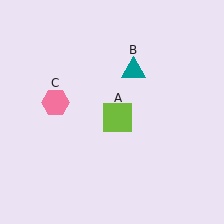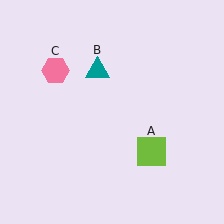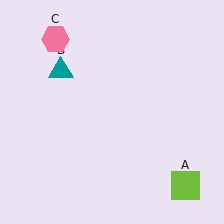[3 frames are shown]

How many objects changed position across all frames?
3 objects changed position: lime square (object A), teal triangle (object B), pink hexagon (object C).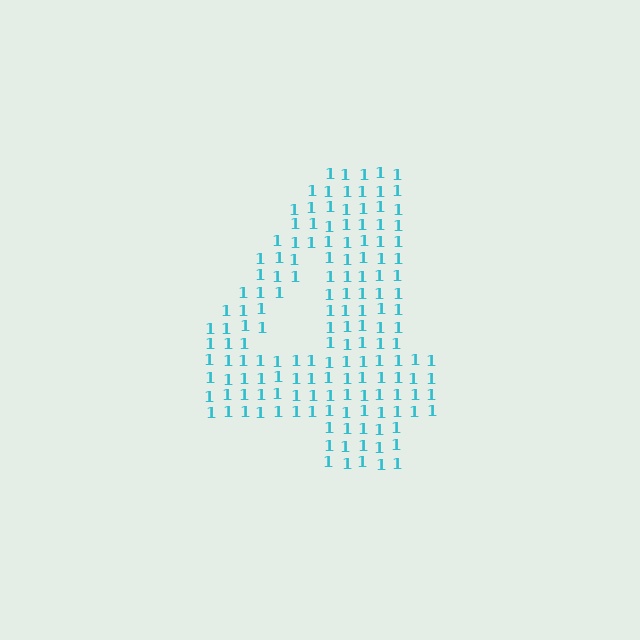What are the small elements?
The small elements are digit 1's.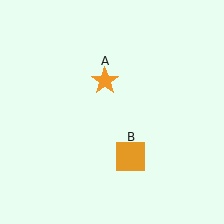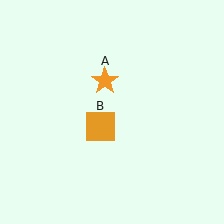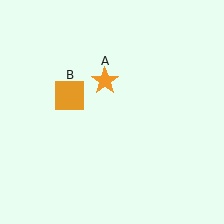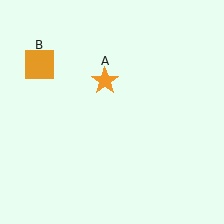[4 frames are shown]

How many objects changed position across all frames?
1 object changed position: orange square (object B).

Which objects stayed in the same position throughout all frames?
Orange star (object A) remained stationary.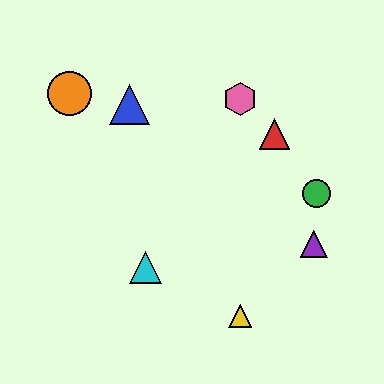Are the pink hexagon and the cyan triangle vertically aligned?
No, the pink hexagon is at x≈240 and the cyan triangle is at x≈145.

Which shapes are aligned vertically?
The yellow triangle, the pink hexagon are aligned vertically.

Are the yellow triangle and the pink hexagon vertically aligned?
Yes, both are at x≈240.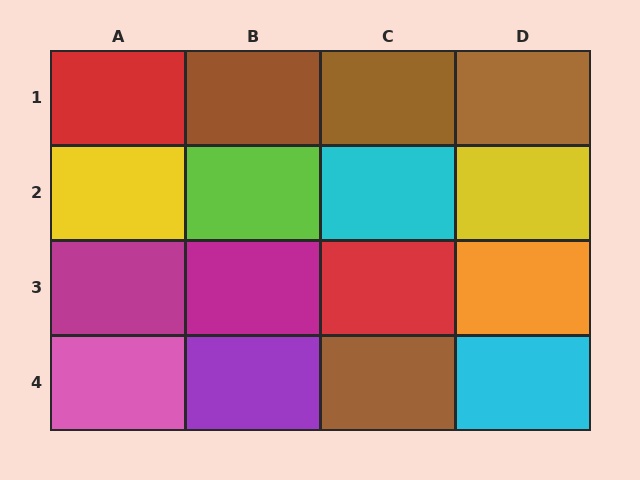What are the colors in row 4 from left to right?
Pink, purple, brown, cyan.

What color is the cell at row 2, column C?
Cyan.